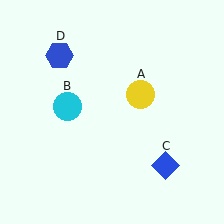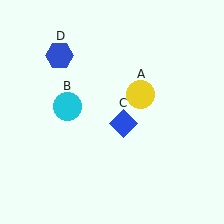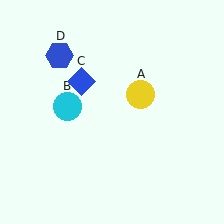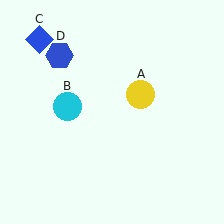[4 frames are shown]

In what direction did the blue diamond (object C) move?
The blue diamond (object C) moved up and to the left.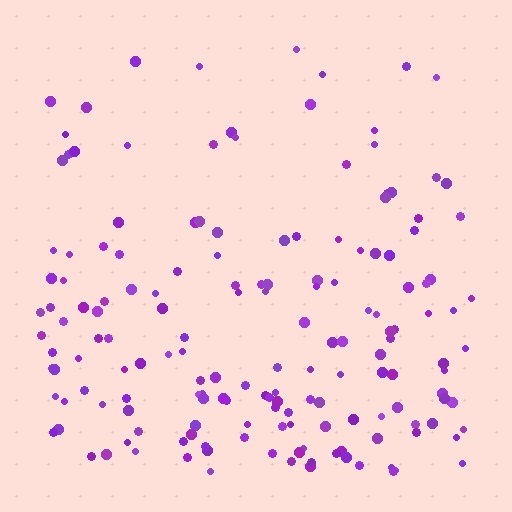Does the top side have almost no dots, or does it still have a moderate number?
Still a moderate number, just noticeably fewer than the bottom.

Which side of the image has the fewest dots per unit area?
The top.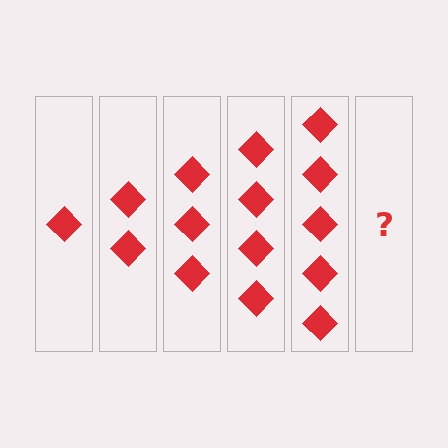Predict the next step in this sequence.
The next step is 6 diamonds.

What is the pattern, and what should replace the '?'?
The pattern is that each step adds one more diamond. The '?' should be 6 diamonds.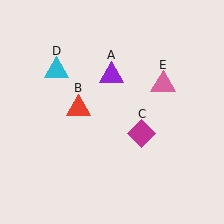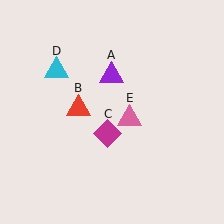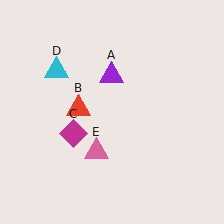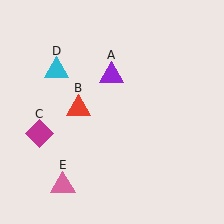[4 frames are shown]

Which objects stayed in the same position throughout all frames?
Purple triangle (object A) and red triangle (object B) and cyan triangle (object D) remained stationary.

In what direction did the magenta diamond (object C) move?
The magenta diamond (object C) moved left.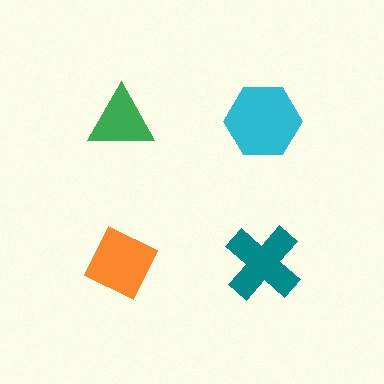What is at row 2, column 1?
An orange diamond.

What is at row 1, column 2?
A cyan hexagon.